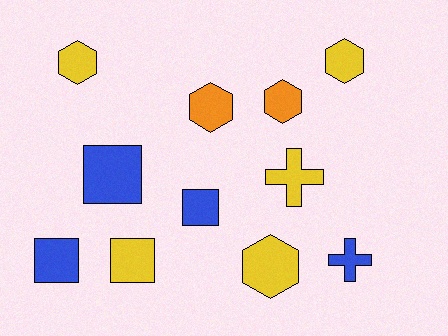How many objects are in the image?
There are 11 objects.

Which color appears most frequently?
Yellow, with 5 objects.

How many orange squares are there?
There are no orange squares.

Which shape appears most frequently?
Hexagon, with 5 objects.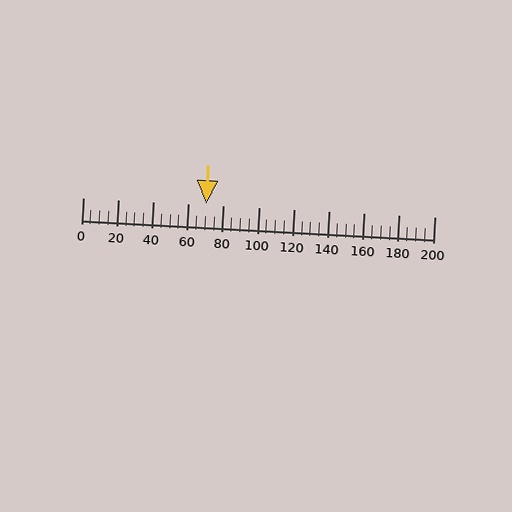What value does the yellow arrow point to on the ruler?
The yellow arrow points to approximately 70.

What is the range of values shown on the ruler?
The ruler shows values from 0 to 200.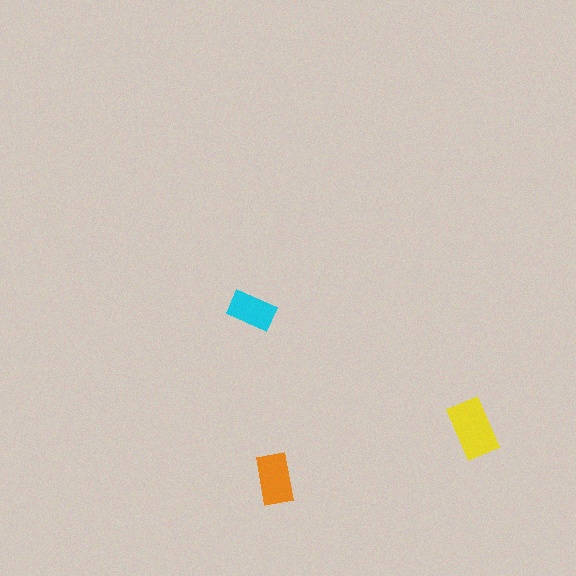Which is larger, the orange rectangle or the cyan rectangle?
The orange one.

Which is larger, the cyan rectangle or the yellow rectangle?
The yellow one.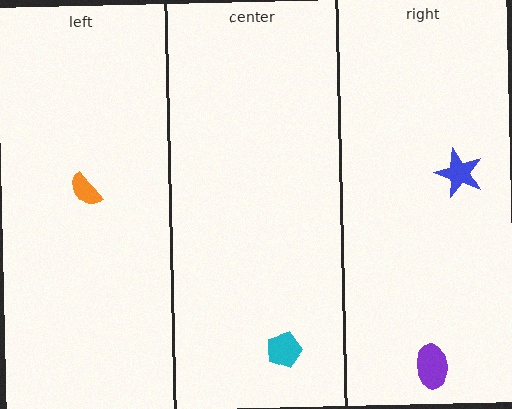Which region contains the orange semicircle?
The left region.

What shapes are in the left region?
The orange semicircle.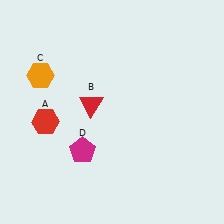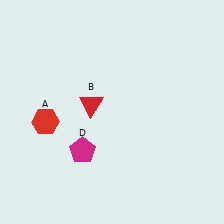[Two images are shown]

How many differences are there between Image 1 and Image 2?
There is 1 difference between the two images.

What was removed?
The orange hexagon (C) was removed in Image 2.